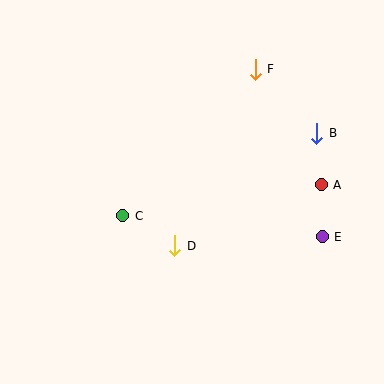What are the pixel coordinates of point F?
Point F is at (255, 69).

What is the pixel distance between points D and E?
The distance between D and E is 148 pixels.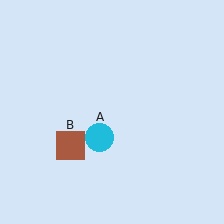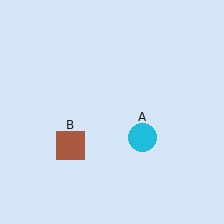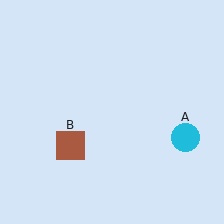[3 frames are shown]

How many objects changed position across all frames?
1 object changed position: cyan circle (object A).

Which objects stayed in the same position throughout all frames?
Brown square (object B) remained stationary.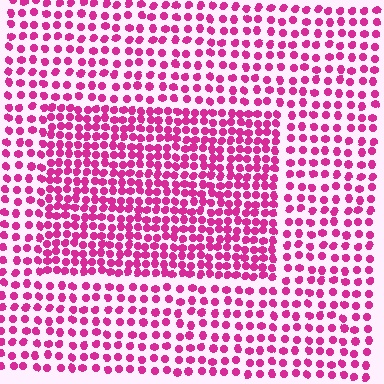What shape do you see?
I see a rectangle.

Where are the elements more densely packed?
The elements are more densely packed inside the rectangle boundary.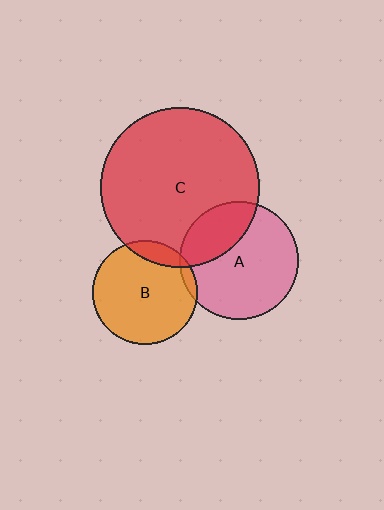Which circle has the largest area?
Circle C (red).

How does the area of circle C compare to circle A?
Approximately 1.8 times.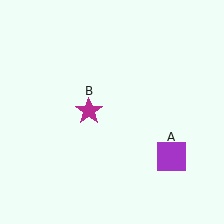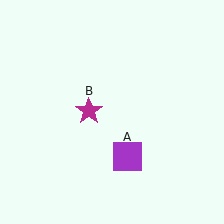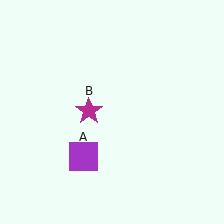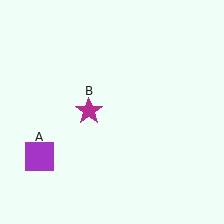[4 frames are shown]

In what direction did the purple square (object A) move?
The purple square (object A) moved left.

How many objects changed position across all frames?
1 object changed position: purple square (object A).